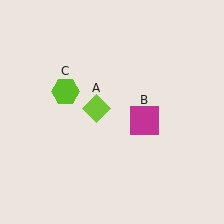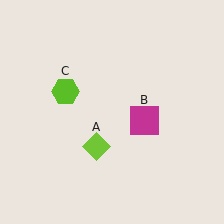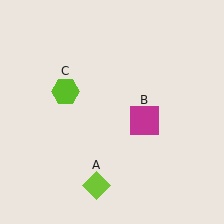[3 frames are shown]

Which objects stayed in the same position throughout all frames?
Magenta square (object B) and lime hexagon (object C) remained stationary.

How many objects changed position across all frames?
1 object changed position: lime diamond (object A).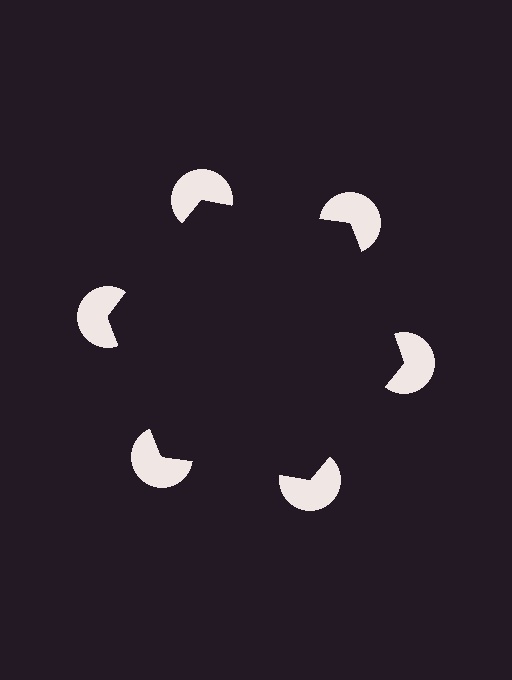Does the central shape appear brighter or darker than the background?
It typically appears slightly darker than the background, even though no actual brightness change is drawn.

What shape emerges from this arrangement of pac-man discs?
An illusory hexagon — its edges are inferred from the aligned wedge cuts in the pac-man discs, not physically drawn.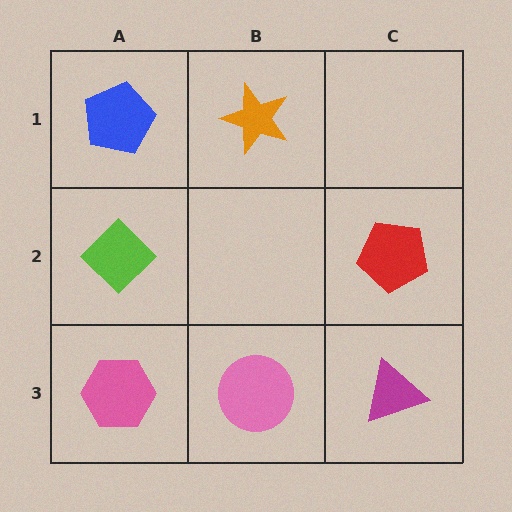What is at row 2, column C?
A red pentagon.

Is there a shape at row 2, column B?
No, that cell is empty.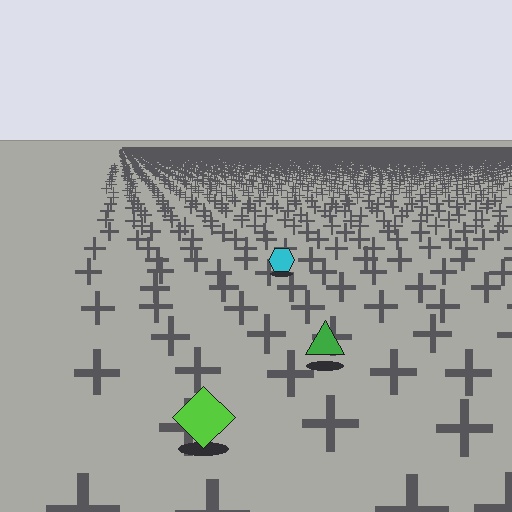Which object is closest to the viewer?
The lime diamond is closest. The texture marks near it are larger and more spread out.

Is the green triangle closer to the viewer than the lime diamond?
No. The lime diamond is closer — you can tell from the texture gradient: the ground texture is coarser near it.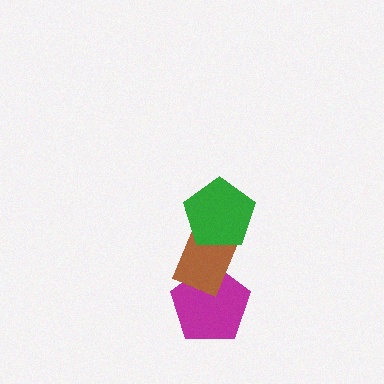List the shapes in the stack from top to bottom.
From top to bottom: the green pentagon, the brown rectangle, the magenta pentagon.